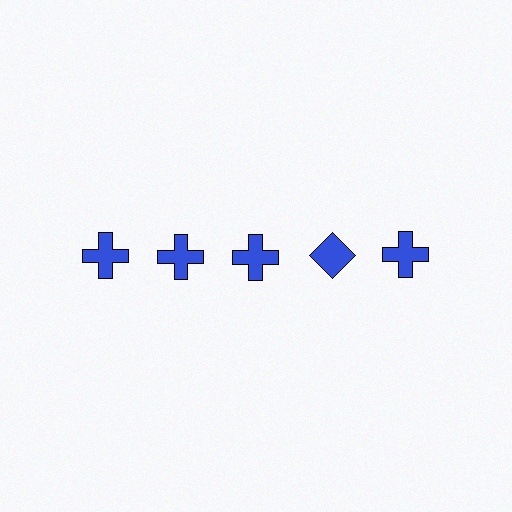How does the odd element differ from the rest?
It has a different shape: diamond instead of cross.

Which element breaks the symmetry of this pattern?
The blue diamond in the top row, second from right column breaks the symmetry. All other shapes are blue crosses.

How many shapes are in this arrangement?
There are 5 shapes arranged in a grid pattern.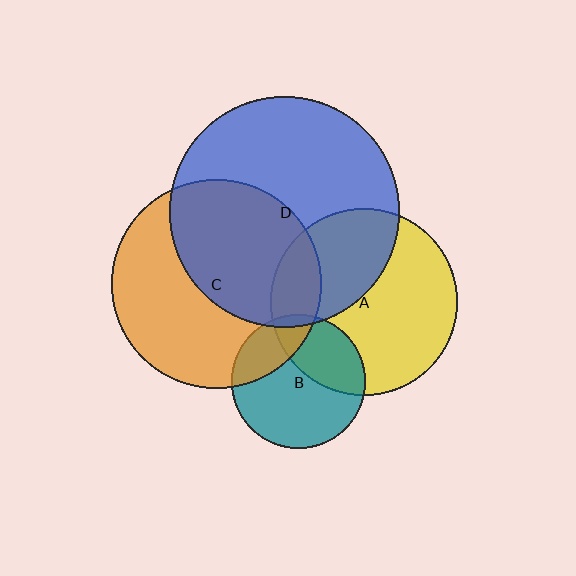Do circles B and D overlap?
Yes.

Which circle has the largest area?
Circle D (blue).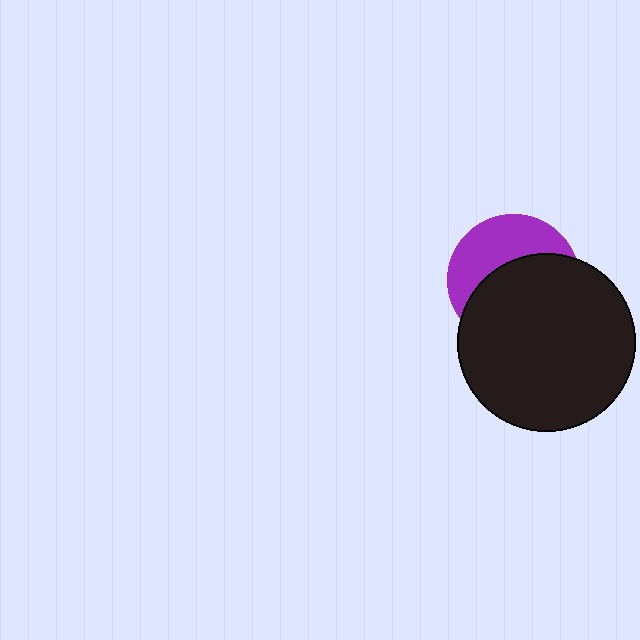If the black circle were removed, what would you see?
You would see the complete purple circle.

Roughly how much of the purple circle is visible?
A small part of it is visible (roughly 41%).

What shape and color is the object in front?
The object in front is a black circle.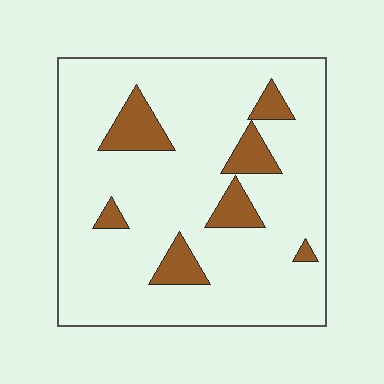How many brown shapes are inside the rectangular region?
7.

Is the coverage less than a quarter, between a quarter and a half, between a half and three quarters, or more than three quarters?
Less than a quarter.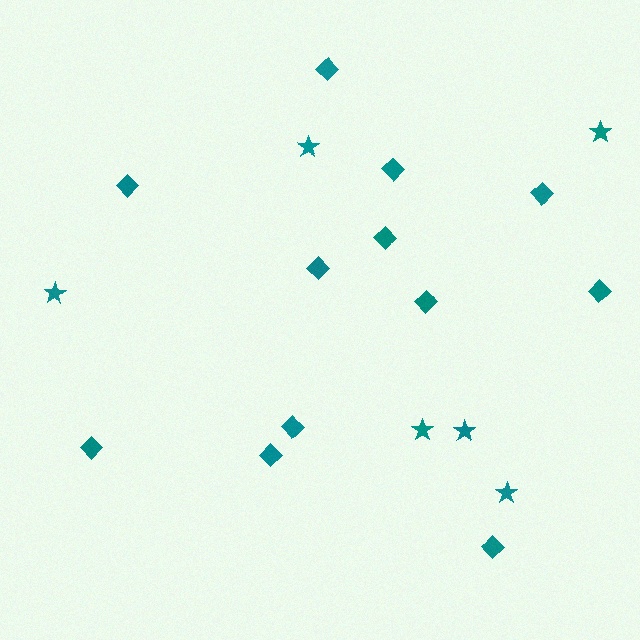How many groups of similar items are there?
There are 2 groups: one group of diamonds (12) and one group of stars (6).